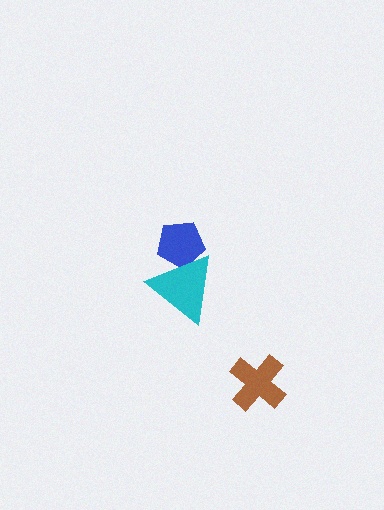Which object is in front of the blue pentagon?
The cyan triangle is in front of the blue pentagon.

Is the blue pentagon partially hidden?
Yes, it is partially covered by another shape.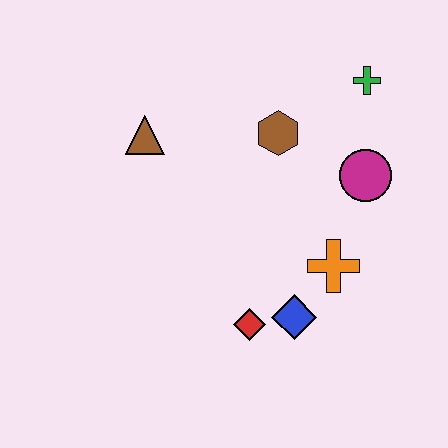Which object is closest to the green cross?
The magenta circle is closest to the green cross.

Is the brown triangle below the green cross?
Yes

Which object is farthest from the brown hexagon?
The red diamond is farthest from the brown hexagon.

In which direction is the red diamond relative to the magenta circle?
The red diamond is below the magenta circle.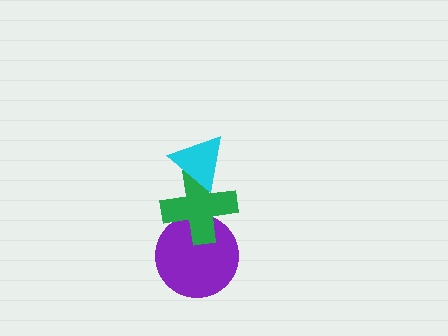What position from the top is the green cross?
The green cross is 2nd from the top.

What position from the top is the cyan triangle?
The cyan triangle is 1st from the top.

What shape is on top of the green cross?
The cyan triangle is on top of the green cross.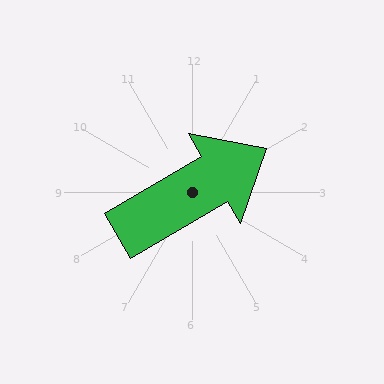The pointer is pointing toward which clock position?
Roughly 2 o'clock.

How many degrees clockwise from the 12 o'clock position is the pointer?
Approximately 60 degrees.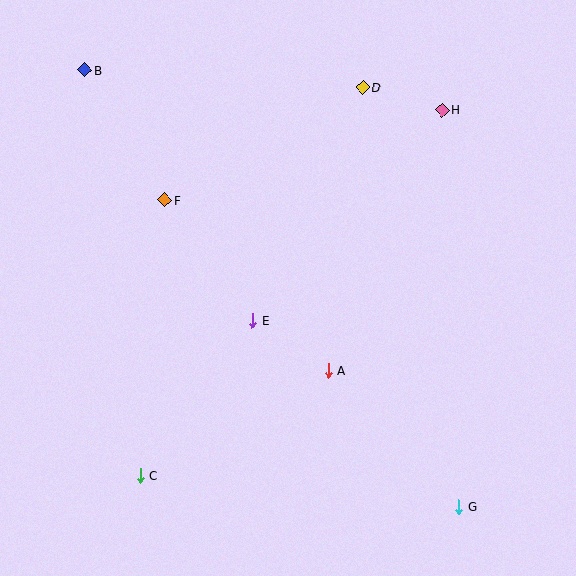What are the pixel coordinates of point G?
Point G is at (459, 507).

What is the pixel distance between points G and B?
The distance between G and B is 575 pixels.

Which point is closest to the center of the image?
Point E at (253, 320) is closest to the center.